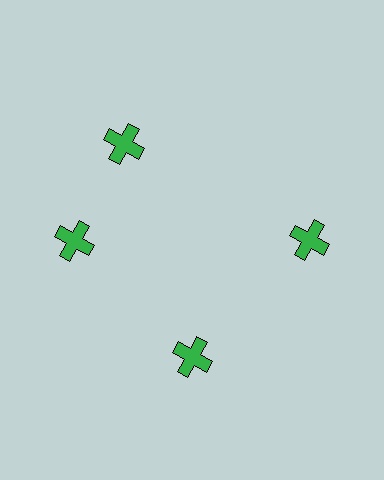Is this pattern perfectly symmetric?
No. The 4 green crosses are arranged in a ring, but one element near the 12 o'clock position is rotated out of alignment along the ring, breaking the 4-fold rotational symmetry.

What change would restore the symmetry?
The symmetry would be restored by rotating it back into even spacing with its neighbors so that all 4 crosses sit at equal angles and equal distance from the center.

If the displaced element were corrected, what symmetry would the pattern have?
It would have 4-fold rotational symmetry — the pattern would map onto itself every 90 degrees.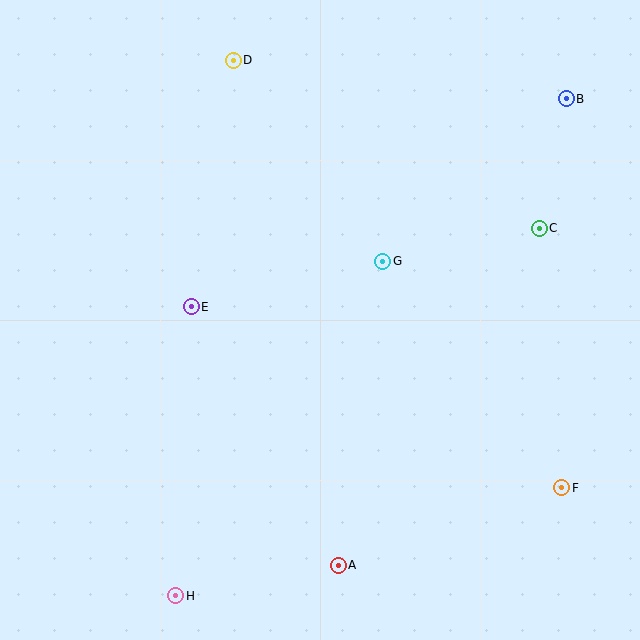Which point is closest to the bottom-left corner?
Point H is closest to the bottom-left corner.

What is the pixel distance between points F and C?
The distance between F and C is 261 pixels.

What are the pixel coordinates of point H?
Point H is at (176, 596).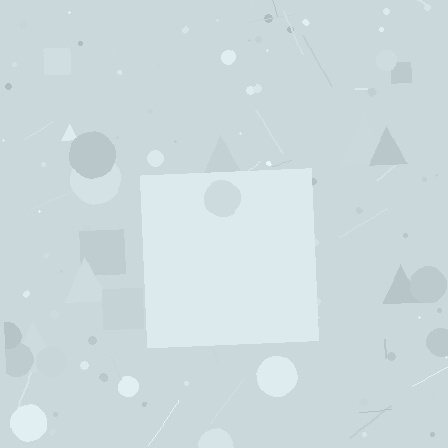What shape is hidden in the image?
A square is hidden in the image.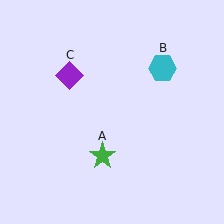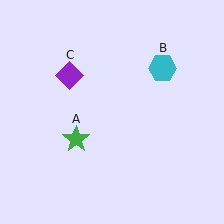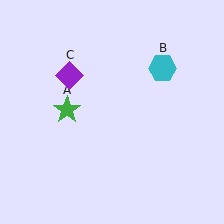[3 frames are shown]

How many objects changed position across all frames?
1 object changed position: green star (object A).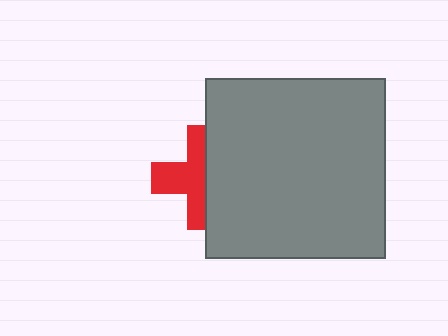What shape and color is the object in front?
The object in front is a gray square.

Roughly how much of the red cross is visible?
About half of it is visible (roughly 54%).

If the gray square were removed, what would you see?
You would see the complete red cross.